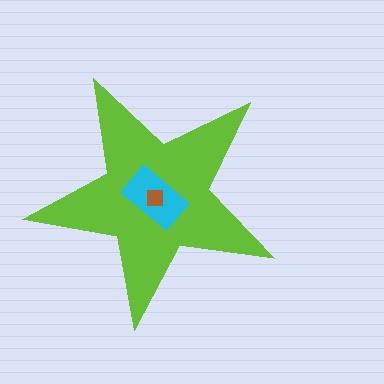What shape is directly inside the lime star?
The cyan rectangle.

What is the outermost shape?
The lime star.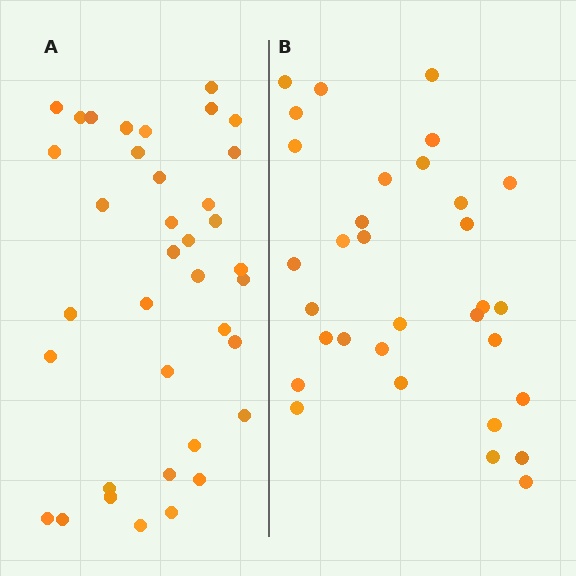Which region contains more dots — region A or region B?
Region A (the left region) has more dots.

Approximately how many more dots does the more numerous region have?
Region A has about 5 more dots than region B.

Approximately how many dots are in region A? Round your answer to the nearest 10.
About 40 dots. (The exact count is 37, which rounds to 40.)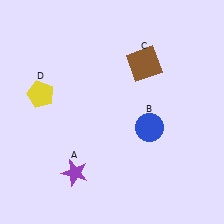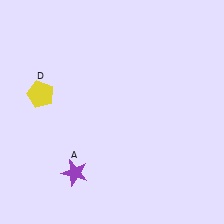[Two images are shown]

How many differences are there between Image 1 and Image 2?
There are 2 differences between the two images.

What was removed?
The brown square (C), the blue circle (B) were removed in Image 2.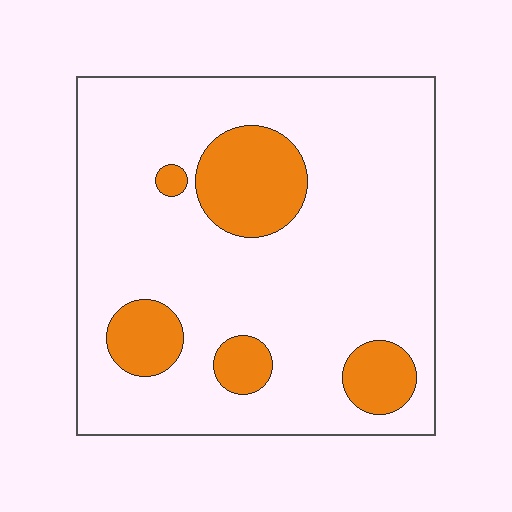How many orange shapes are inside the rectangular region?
5.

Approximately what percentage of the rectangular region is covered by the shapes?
Approximately 20%.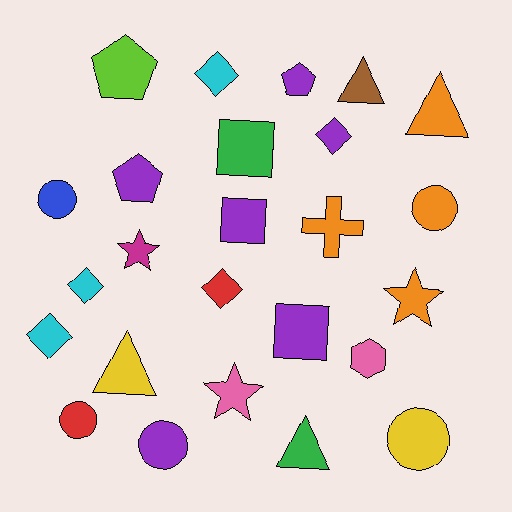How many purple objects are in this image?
There are 6 purple objects.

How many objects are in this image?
There are 25 objects.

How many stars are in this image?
There are 3 stars.